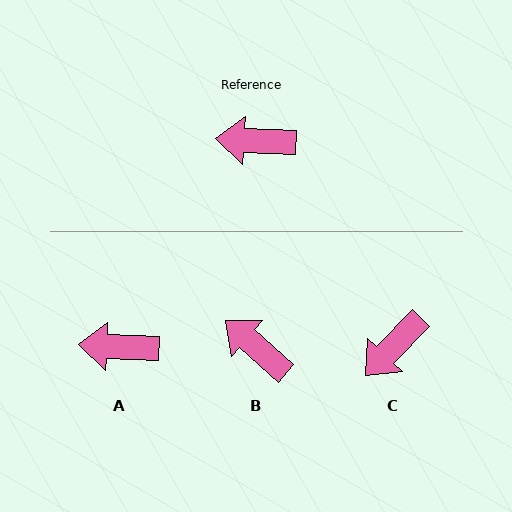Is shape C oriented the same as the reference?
No, it is off by about 49 degrees.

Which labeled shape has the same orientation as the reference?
A.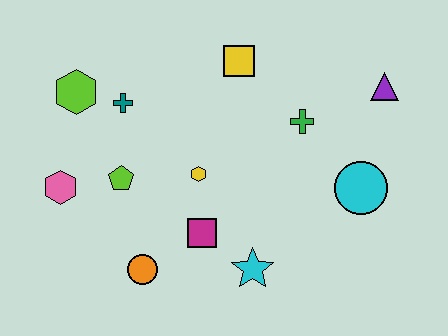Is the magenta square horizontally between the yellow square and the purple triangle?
No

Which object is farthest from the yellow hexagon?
The purple triangle is farthest from the yellow hexagon.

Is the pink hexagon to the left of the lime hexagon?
Yes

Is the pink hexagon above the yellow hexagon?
No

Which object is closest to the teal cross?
The lime hexagon is closest to the teal cross.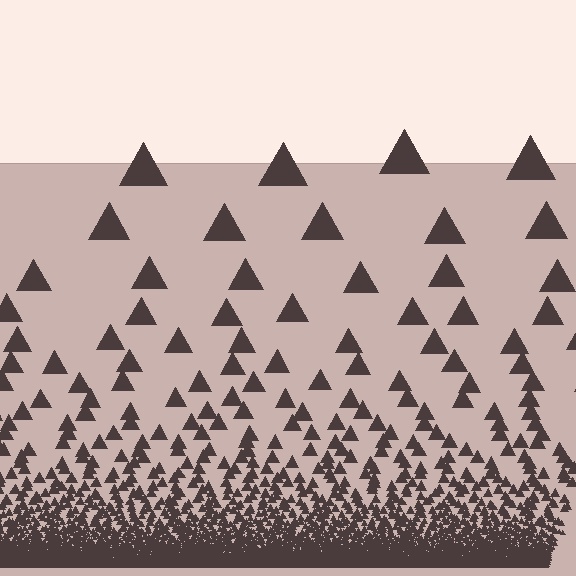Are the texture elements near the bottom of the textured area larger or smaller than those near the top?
Smaller. The gradient is inverted — elements near the bottom are smaller and denser.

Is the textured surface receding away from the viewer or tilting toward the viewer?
The surface appears to tilt toward the viewer. Texture elements get larger and sparser toward the top.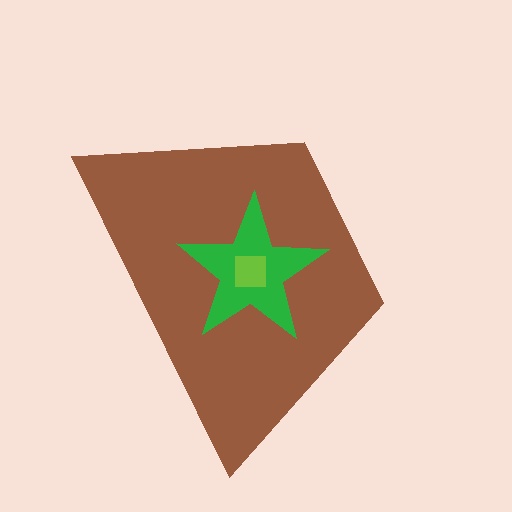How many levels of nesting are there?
3.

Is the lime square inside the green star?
Yes.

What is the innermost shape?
The lime square.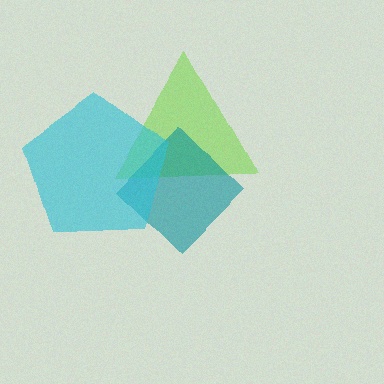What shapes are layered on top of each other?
The layered shapes are: a lime triangle, a teal diamond, a cyan pentagon.